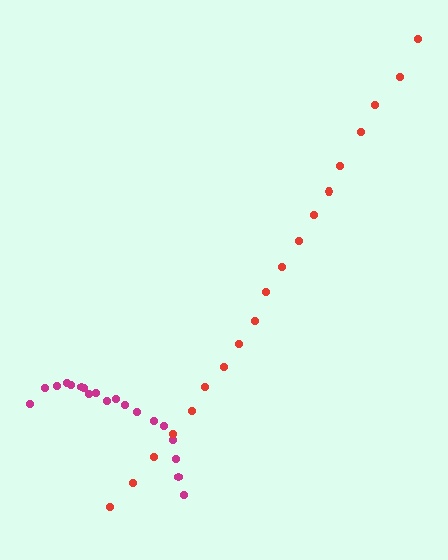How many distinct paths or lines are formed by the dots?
There are 2 distinct paths.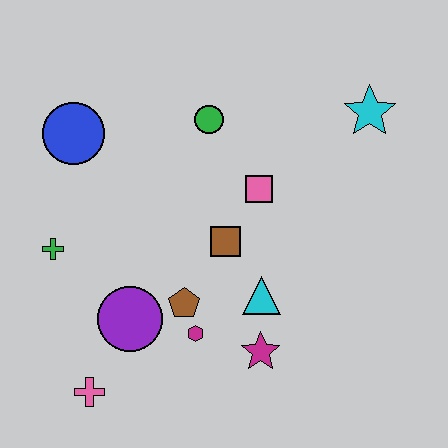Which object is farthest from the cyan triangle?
The blue circle is farthest from the cyan triangle.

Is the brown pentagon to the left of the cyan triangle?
Yes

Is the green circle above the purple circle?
Yes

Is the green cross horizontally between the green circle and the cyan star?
No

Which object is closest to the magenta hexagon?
The brown pentagon is closest to the magenta hexagon.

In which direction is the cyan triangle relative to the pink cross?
The cyan triangle is to the right of the pink cross.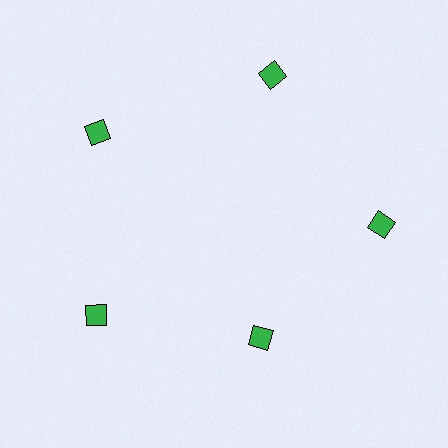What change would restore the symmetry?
The symmetry would be restored by moving it outward, back onto the ring so that all 5 diamonds sit at equal angles and equal distance from the center.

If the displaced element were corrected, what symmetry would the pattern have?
It would have 5-fold rotational symmetry — the pattern would map onto itself every 72 degrees.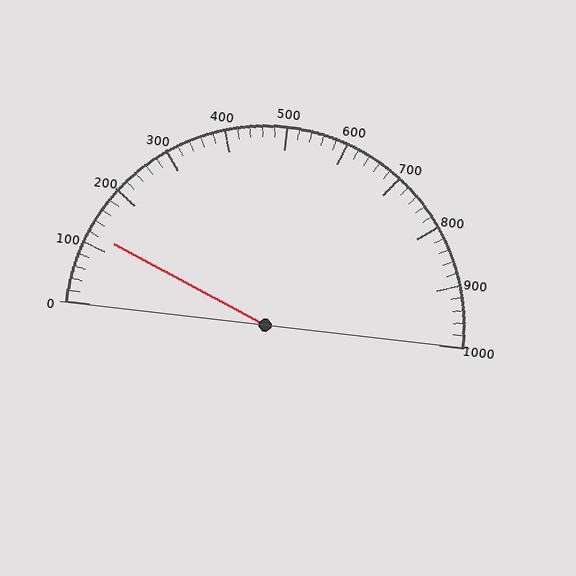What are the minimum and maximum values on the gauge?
The gauge ranges from 0 to 1000.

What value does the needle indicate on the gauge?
The needle indicates approximately 120.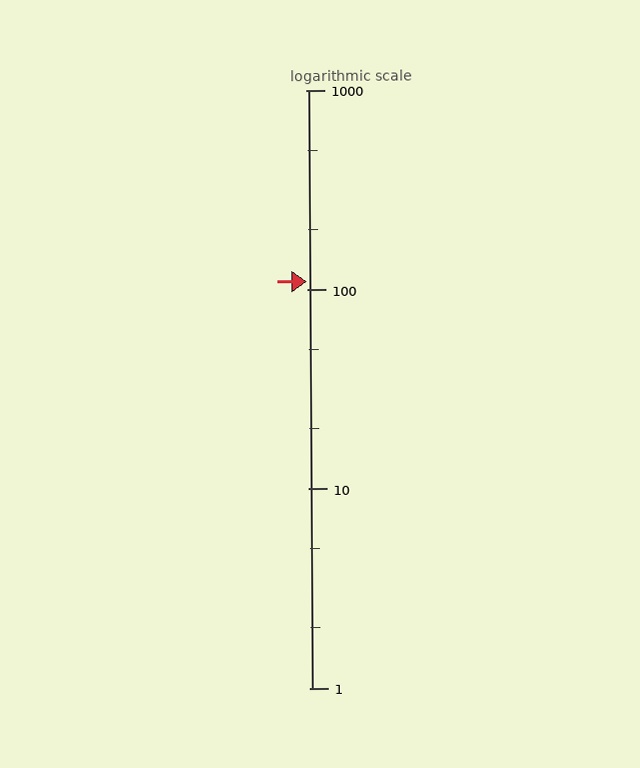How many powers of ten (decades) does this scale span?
The scale spans 3 decades, from 1 to 1000.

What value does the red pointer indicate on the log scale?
The pointer indicates approximately 110.